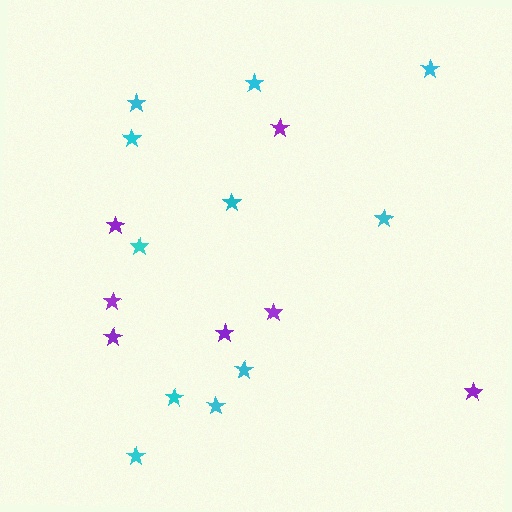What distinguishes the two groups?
There are 2 groups: one group of cyan stars (11) and one group of purple stars (7).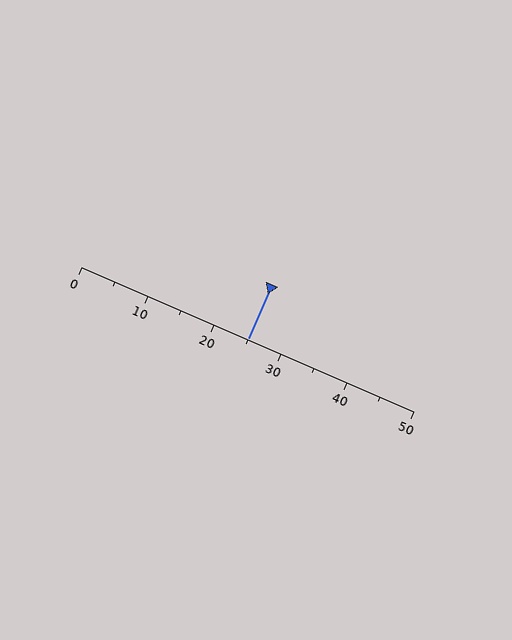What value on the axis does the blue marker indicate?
The marker indicates approximately 25.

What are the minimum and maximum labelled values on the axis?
The axis runs from 0 to 50.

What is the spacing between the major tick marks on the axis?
The major ticks are spaced 10 apart.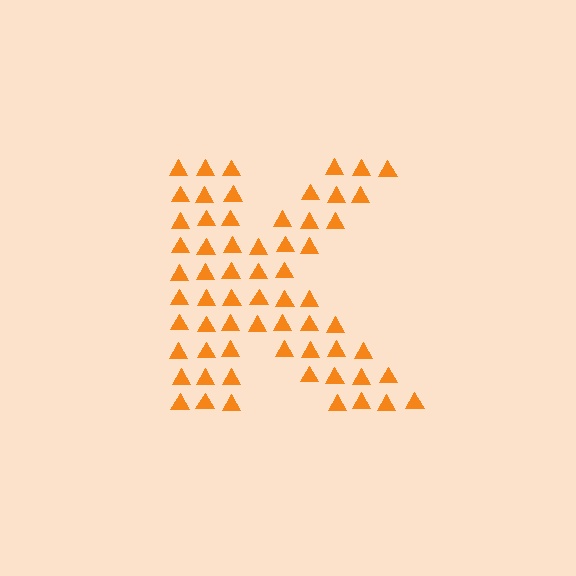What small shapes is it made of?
It is made of small triangles.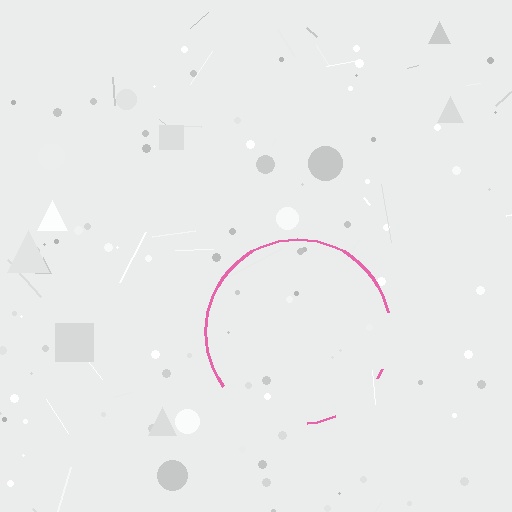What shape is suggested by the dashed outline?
The dashed outline suggests a circle.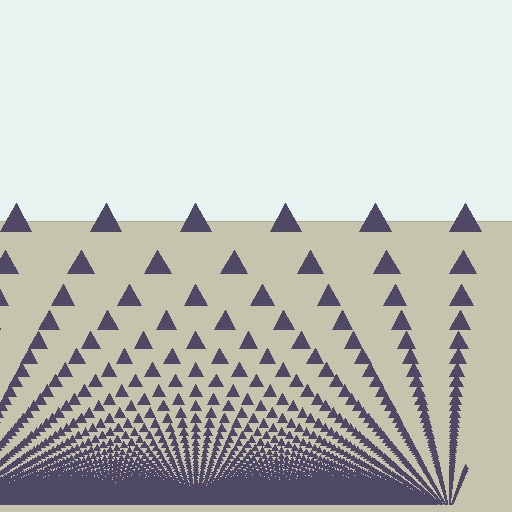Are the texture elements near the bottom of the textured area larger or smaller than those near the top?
Smaller. The gradient is inverted — elements near the bottom are smaller and denser.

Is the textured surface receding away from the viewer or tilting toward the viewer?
The surface appears to tilt toward the viewer. Texture elements get larger and sparser toward the top.